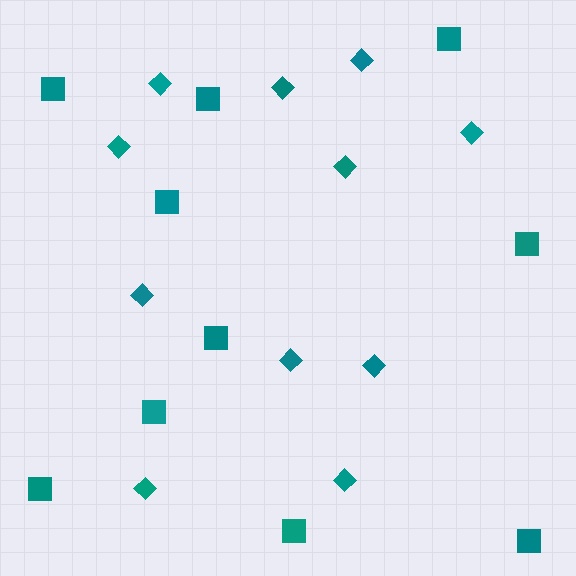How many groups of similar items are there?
There are 2 groups: one group of diamonds (11) and one group of squares (10).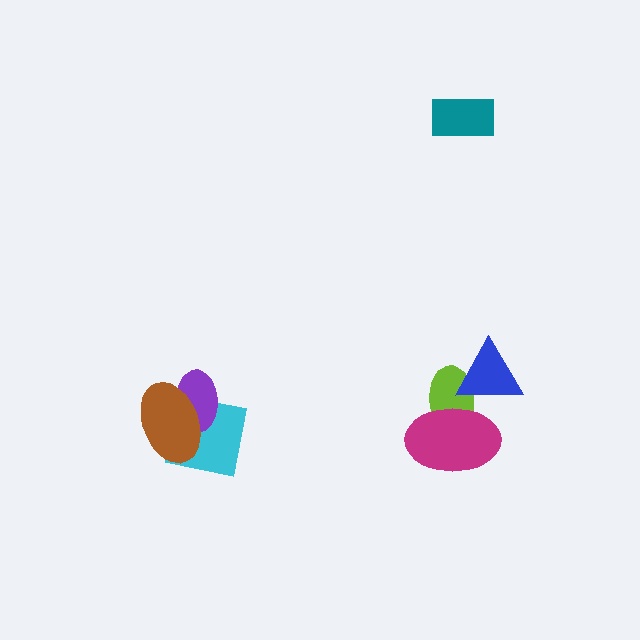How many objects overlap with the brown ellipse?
2 objects overlap with the brown ellipse.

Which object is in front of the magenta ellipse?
The blue triangle is in front of the magenta ellipse.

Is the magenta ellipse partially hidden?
Yes, it is partially covered by another shape.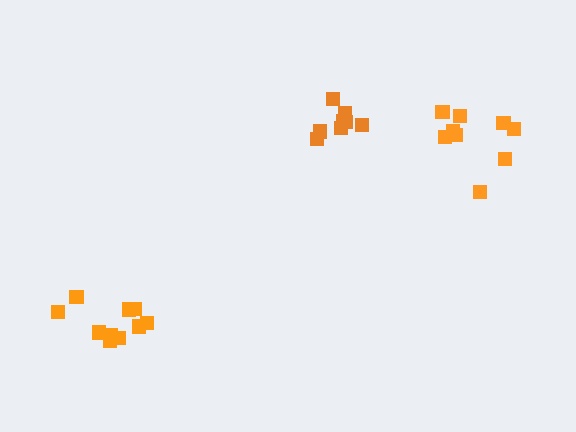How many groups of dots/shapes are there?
There are 3 groups.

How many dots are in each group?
Group 1: 10 dots, Group 2: 9 dots, Group 3: 8 dots (27 total).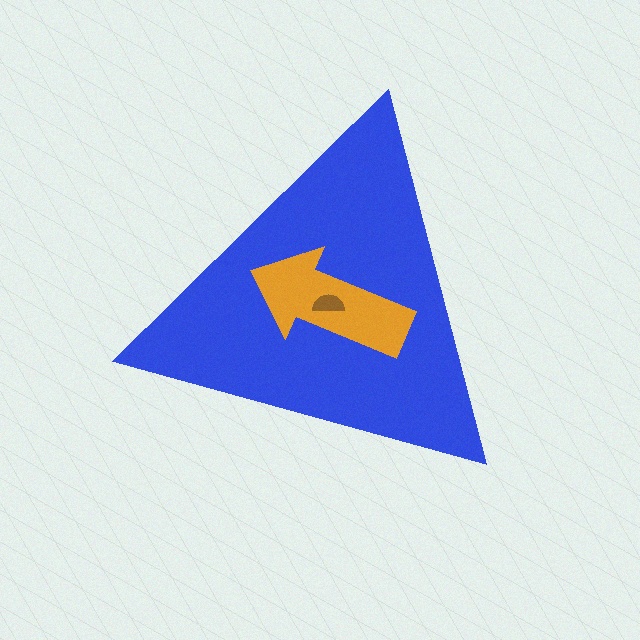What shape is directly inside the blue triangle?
The orange arrow.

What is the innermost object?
The brown semicircle.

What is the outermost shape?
The blue triangle.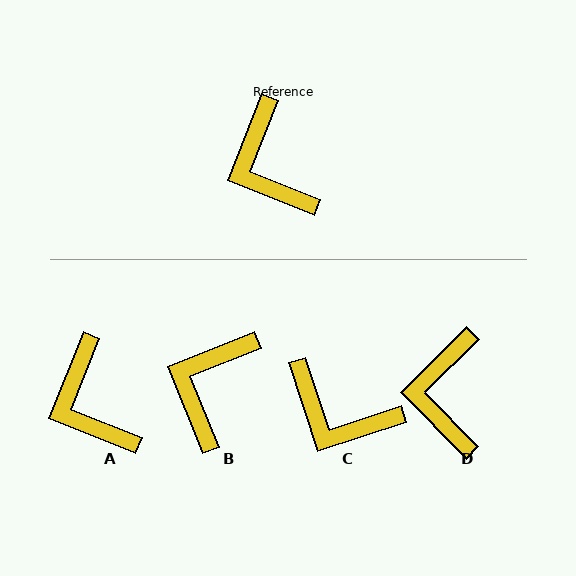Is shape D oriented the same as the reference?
No, it is off by about 23 degrees.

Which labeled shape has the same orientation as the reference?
A.